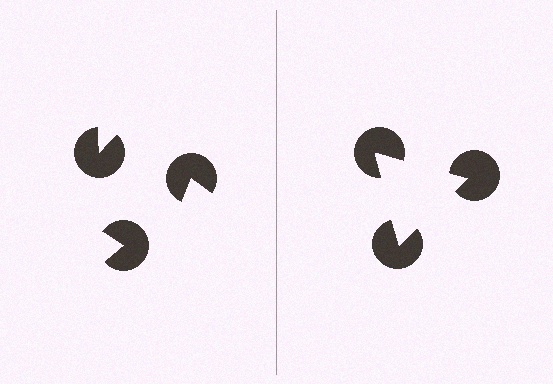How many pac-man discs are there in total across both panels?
6 — 3 on each side.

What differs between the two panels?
The pac-man discs are positioned identically on both sides; only the wedge orientations differ. On the right they align to a triangle; on the left they are misaligned.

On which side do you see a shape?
An illusory triangle appears on the right side. On the left side the wedge cuts are rotated, so no coherent shape forms.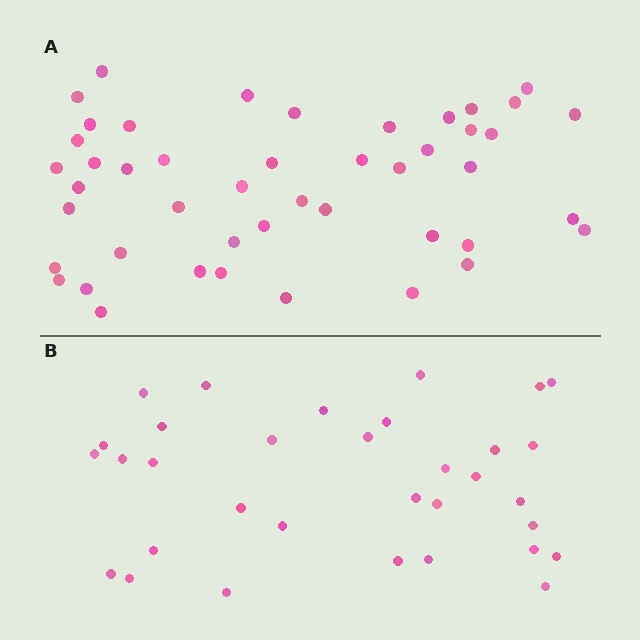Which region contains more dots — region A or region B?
Region A (the top region) has more dots.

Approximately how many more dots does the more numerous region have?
Region A has approximately 15 more dots than region B.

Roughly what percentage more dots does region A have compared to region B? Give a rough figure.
About 40% more.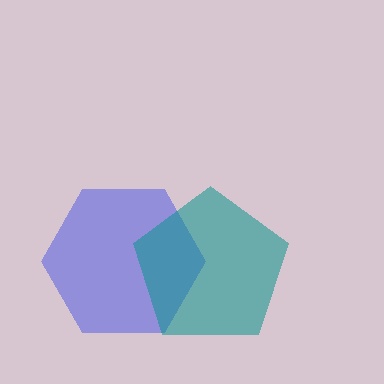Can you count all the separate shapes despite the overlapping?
Yes, there are 2 separate shapes.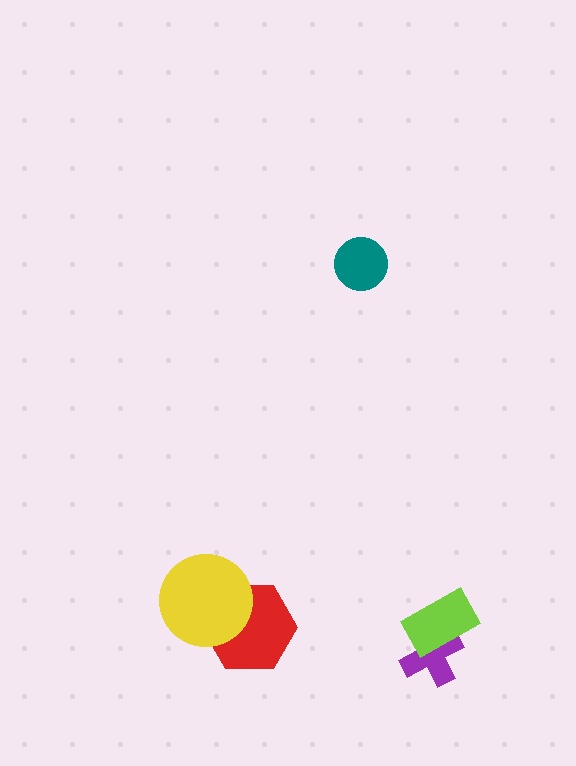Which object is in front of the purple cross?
The lime rectangle is in front of the purple cross.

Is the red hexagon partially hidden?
Yes, it is partially covered by another shape.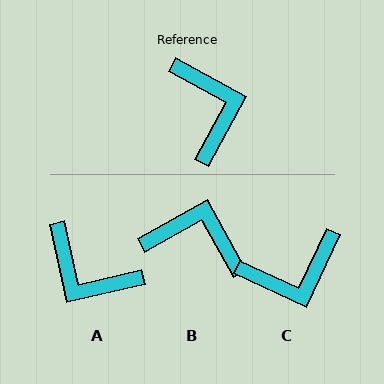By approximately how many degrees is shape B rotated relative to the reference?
Approximately 58 degrees counter-clockwise.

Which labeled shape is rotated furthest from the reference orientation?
A, about 139 degrees away.